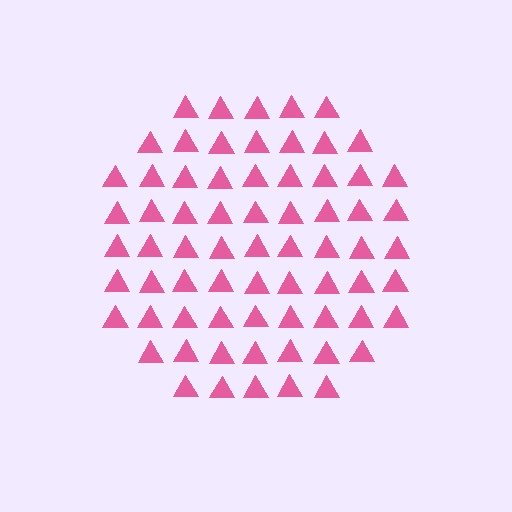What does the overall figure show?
The overall figure shows a circle.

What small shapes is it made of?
It is made of small triangles.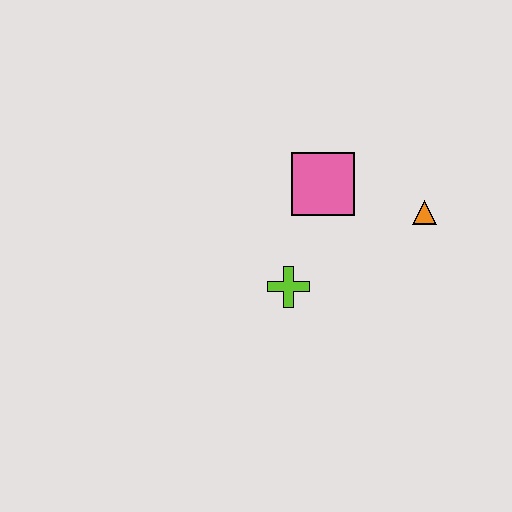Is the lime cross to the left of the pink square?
Yes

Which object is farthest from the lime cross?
The orange triangle is farthest from the lime cross.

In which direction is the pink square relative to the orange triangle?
The pink square is to the left of the orange triangle.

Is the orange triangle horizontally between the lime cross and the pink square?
No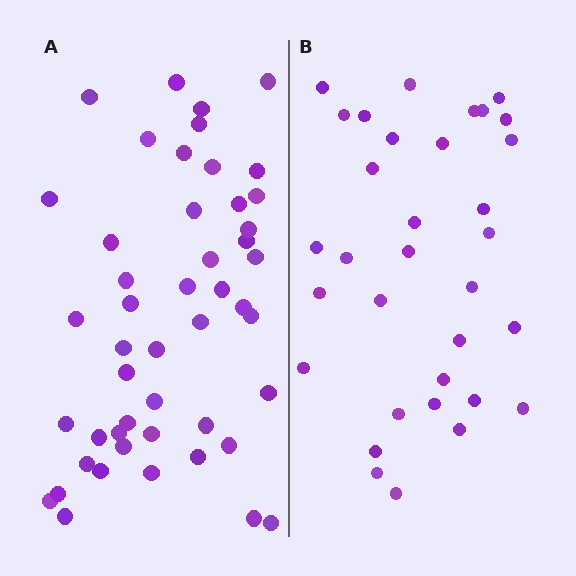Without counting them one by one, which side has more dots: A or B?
Region A (the left region) has more dots.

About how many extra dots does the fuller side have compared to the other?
Region A has approximately 15 more dots than region B.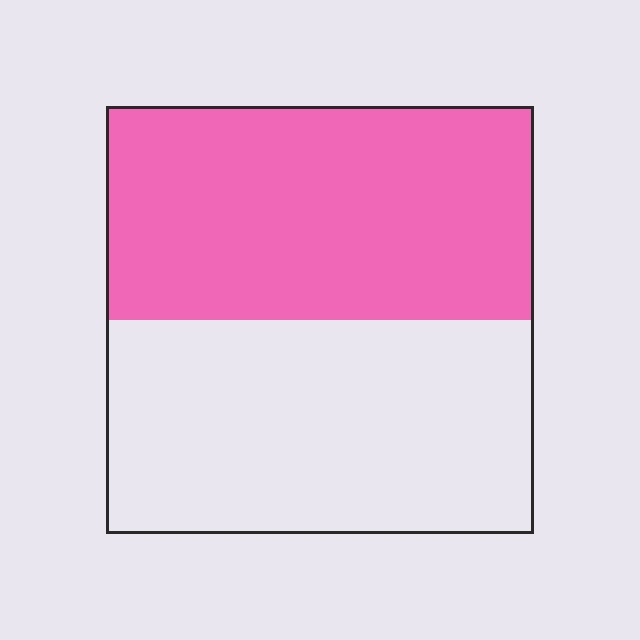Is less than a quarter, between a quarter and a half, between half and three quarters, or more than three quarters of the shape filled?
Between half and three quarters.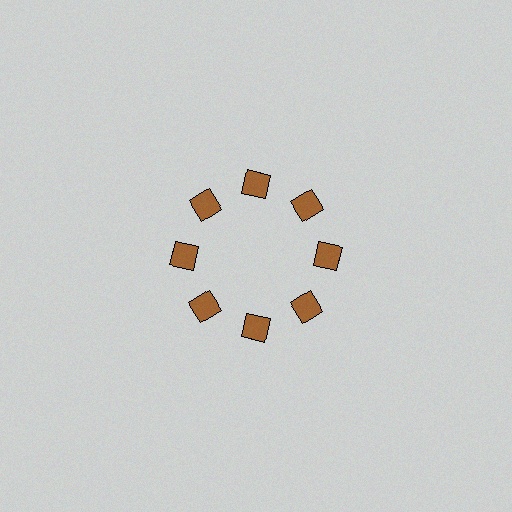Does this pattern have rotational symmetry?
Yes, this pattern has 8-fold rotational symmetry. It looks the same after rotating 45 degrees around the center.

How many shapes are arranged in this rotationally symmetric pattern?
There are 8 shapes, arranged in 8 groups of 1.